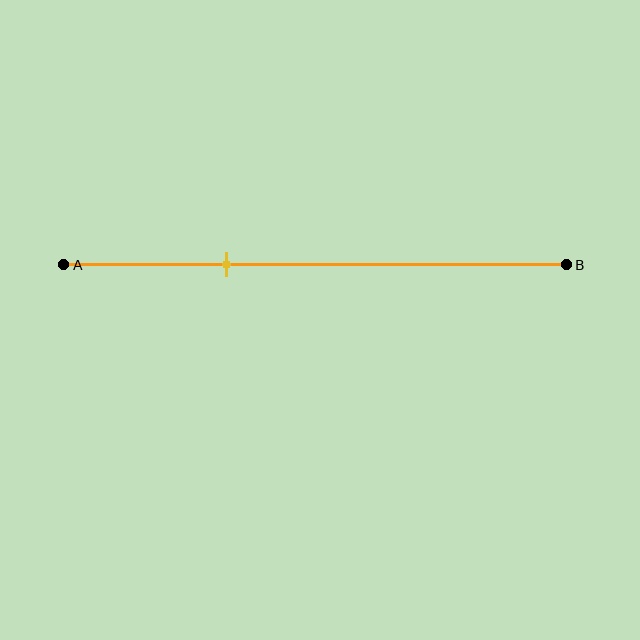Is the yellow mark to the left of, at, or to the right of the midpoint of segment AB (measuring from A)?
The yellow mark is to the left of the midpoint of segment AB.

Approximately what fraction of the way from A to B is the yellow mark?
The yellow mark is approximately 30% of the way from A to B.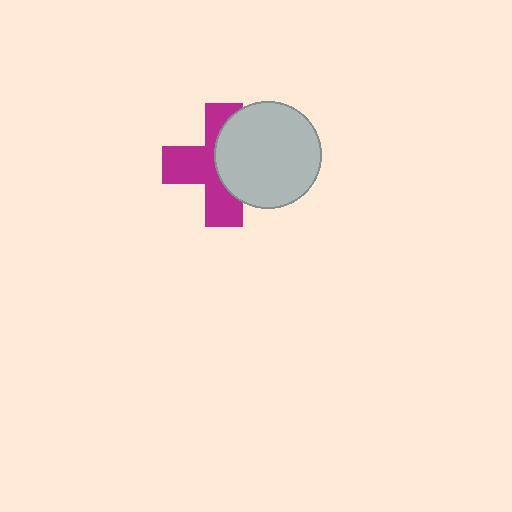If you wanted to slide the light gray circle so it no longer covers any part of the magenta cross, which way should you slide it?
Slide it right — that is the most direct way to separate the two shapes.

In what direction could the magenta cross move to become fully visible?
The magenta cross could move left. That would shift it out from behind the light gray circle entirely.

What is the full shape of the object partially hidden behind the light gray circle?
The partially hidden object is a magenta cross.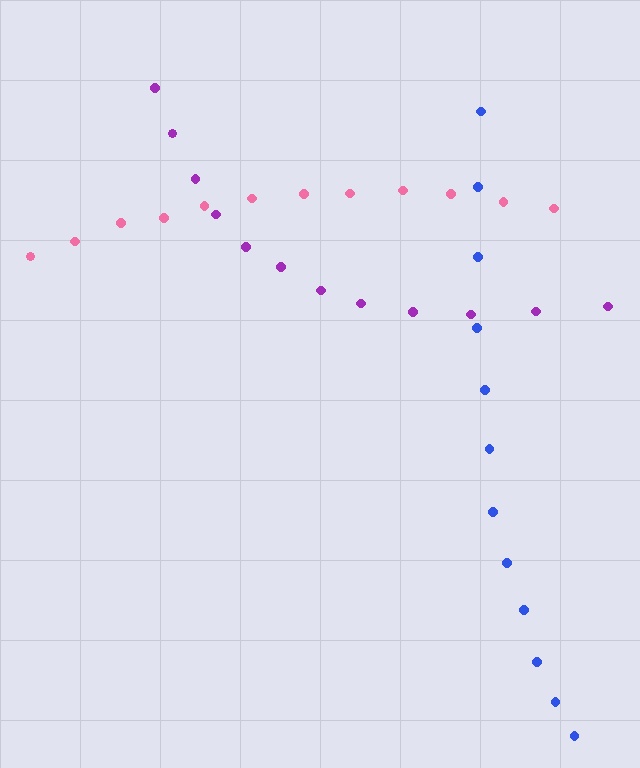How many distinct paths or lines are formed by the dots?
There are 3 distinct paths.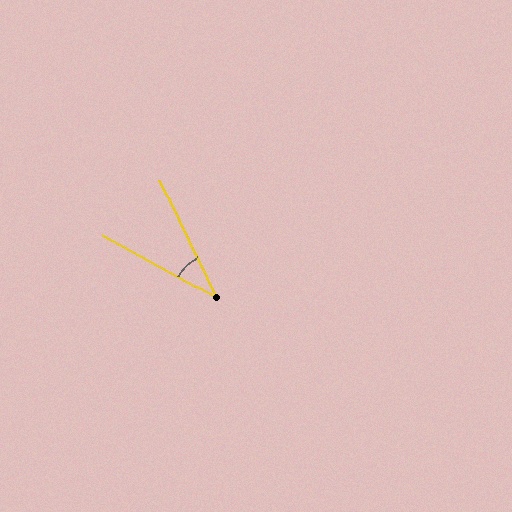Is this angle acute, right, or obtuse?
It is acute.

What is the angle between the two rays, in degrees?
Approximately 36 degrees.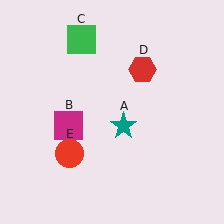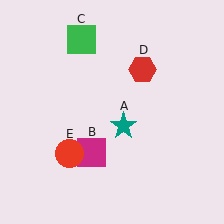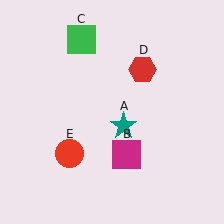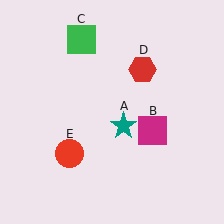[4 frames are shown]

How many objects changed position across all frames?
1 object changed position: magenta square (object B).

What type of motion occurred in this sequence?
The magenta square (object B) rotated counterclockwise around the center of the scene.